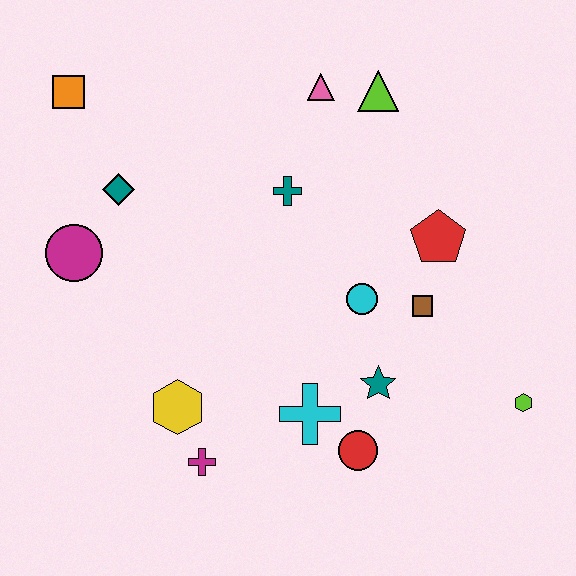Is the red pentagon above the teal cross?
No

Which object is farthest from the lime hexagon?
The orange square is farthest from the lime hexagon.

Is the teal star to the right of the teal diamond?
Yes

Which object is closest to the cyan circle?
The brown square is closest to the cyan circle.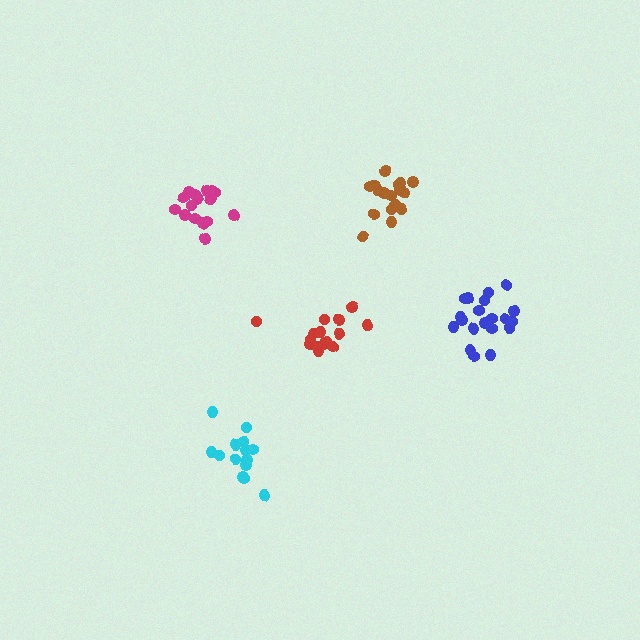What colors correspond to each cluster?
The clusters are colored: cyan, blue, brown, red, magenta.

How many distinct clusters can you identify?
There are 5 distinct clusters.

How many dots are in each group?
Group 1: 14 dots, Group 2: 20 dots, Group 3: 17 dots, Group 4: 15 dots, Group 5: 18 dots (84 total).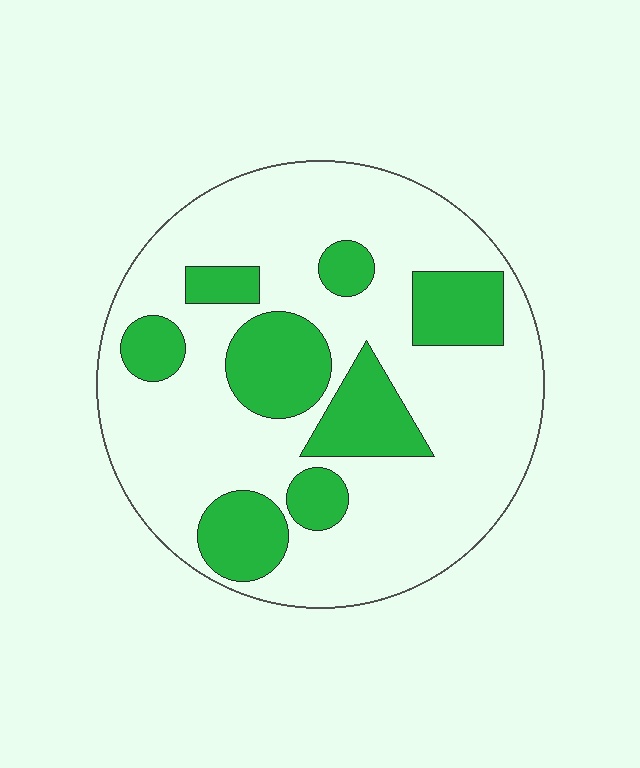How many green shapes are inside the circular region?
8.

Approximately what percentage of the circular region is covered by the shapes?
Approximately 25%.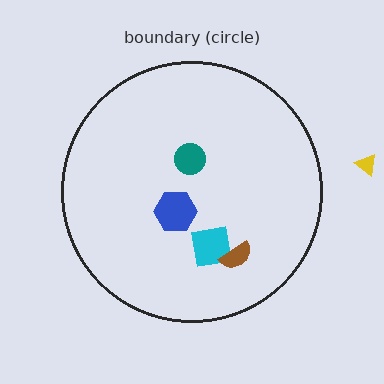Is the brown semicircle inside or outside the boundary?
Inside.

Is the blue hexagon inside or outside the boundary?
Inside.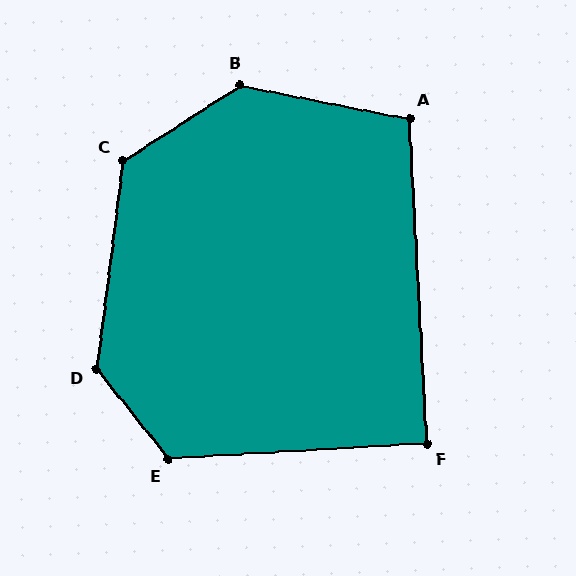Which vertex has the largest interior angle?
B, at approximately 136 degrees.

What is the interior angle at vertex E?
Approximately 126 degrees (obtuse).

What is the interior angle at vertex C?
Approximately 130 degrees (obtuse).